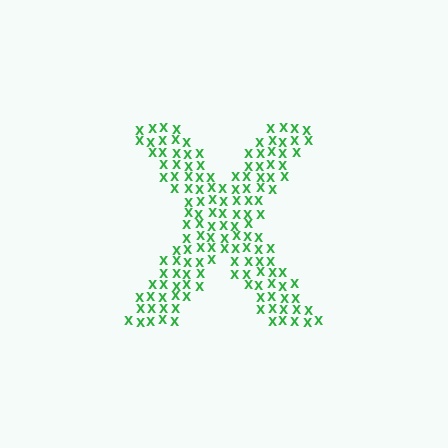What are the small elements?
The small elements are letter X's.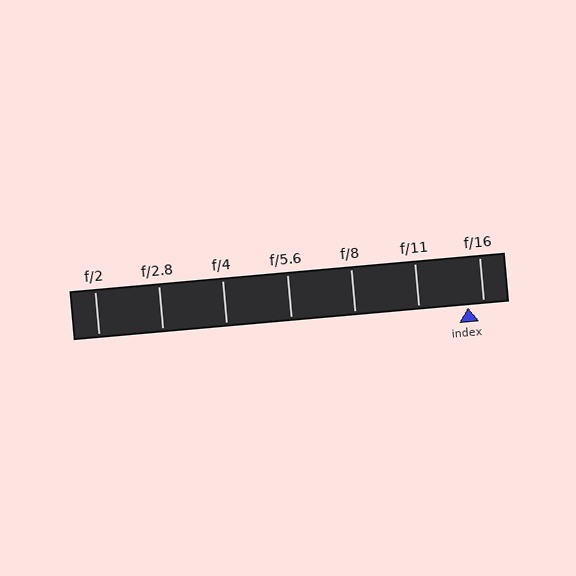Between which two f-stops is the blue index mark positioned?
The index mark is between f/11 and f/16.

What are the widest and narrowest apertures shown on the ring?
The widest aperture shown is f/2 and the narrowest is f/16.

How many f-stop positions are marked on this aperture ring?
There are 7 f-stop positions marked.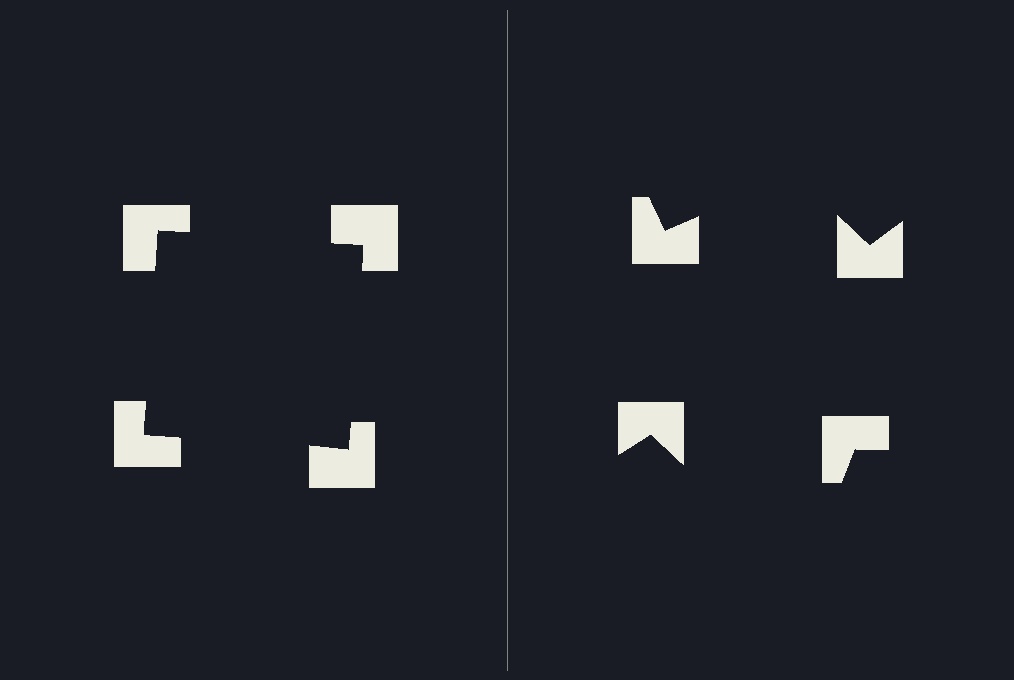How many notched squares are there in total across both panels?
8 — 4 on each side.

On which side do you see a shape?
An illusory square appears on the left side. On the right side the wedge cuts are rotated, so no coherent shape forms.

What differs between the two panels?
The notched squares are positioned identically on both sides; only the wedge orientations differ. On the left they align to a square; on the right they are misaligned.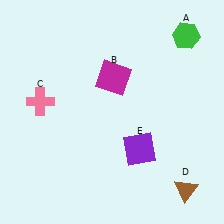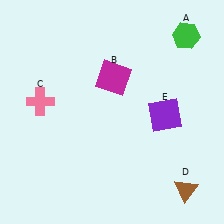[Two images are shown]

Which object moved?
The purple square (E) moved up.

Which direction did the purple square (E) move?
The purple square (E) moved up.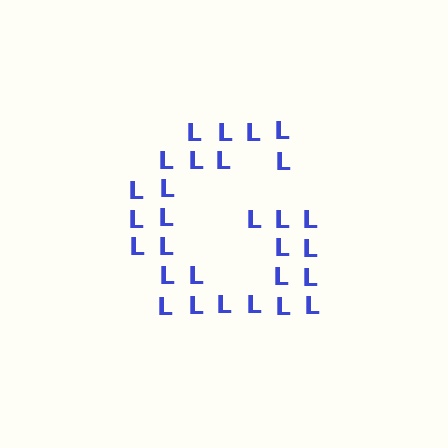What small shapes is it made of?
It is made of small letter L's.